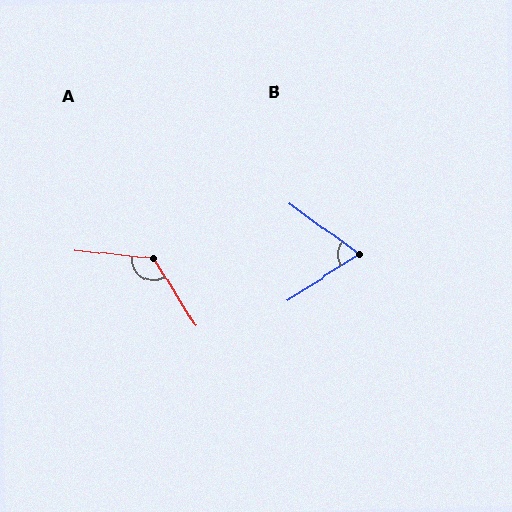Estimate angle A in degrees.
Approximately 128 degrees.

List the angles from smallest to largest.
B (69°), A (128°).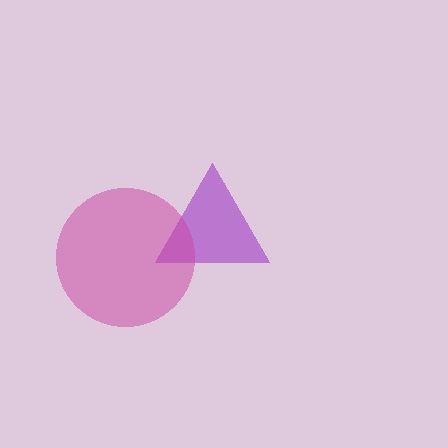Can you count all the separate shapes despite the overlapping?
Yes, there are 2 separate shapes.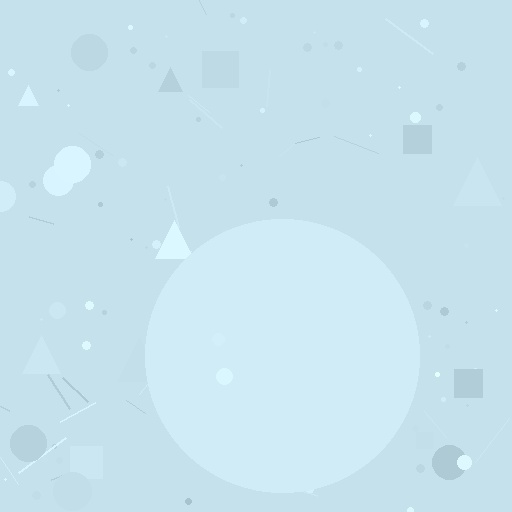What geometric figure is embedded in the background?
A circle is embedded in the background.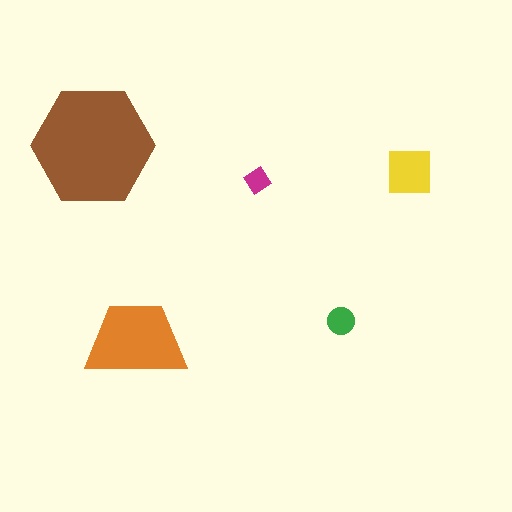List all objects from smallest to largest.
The magenta diamond, the green circle, the yellow square, the orange trapezoid, the brown hexagon.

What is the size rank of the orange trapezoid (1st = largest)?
2nd.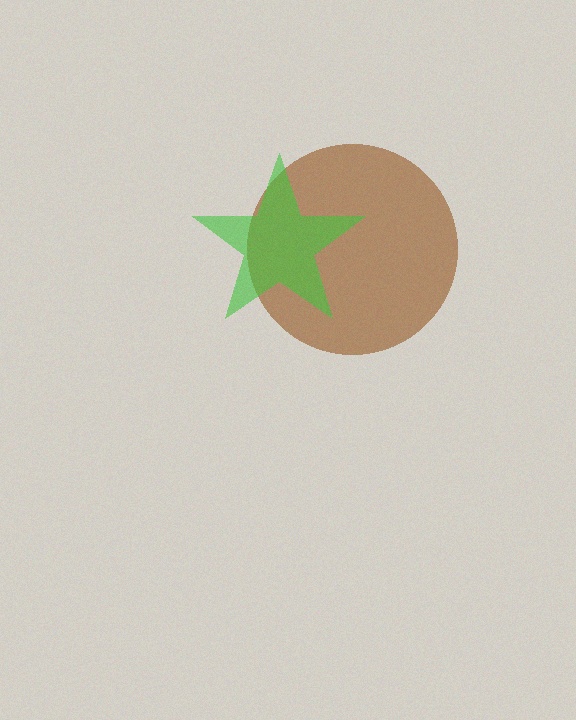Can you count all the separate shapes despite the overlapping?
Yes, there are 2 separate shapes.